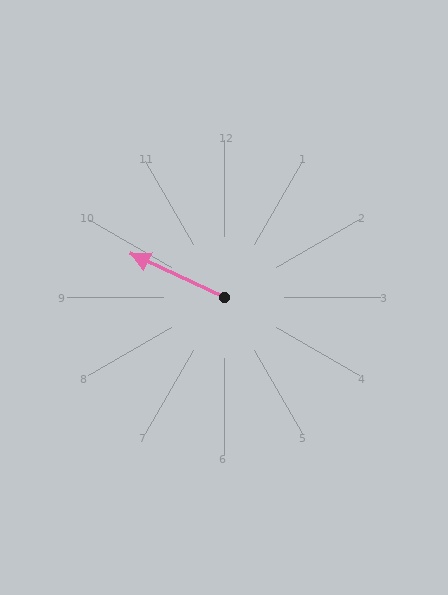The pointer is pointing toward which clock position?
Roughly 10 o'clock.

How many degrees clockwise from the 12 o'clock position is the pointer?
Approximately 295 degrees.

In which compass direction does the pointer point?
Northwest.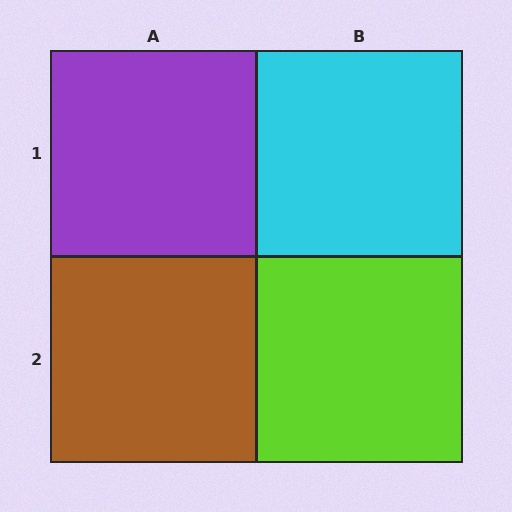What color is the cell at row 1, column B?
Cyan.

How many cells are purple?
1 cell is purple.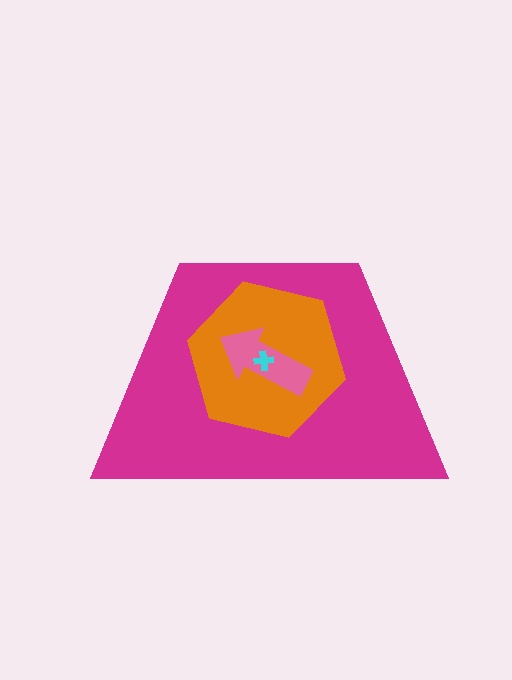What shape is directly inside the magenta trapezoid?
The orange hexagon.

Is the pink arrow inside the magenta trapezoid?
Yes.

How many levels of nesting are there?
4.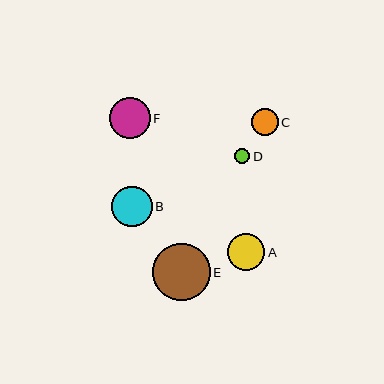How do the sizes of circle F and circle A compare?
Circle F and circle A are approximately the same size.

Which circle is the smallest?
Circle D is the smallest with a size of approximately 16 pixels.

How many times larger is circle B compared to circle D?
Circle B is approximately 2.6 times the size of circle D.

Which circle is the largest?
Circle E is the largest with a size of approximately 58 pixels.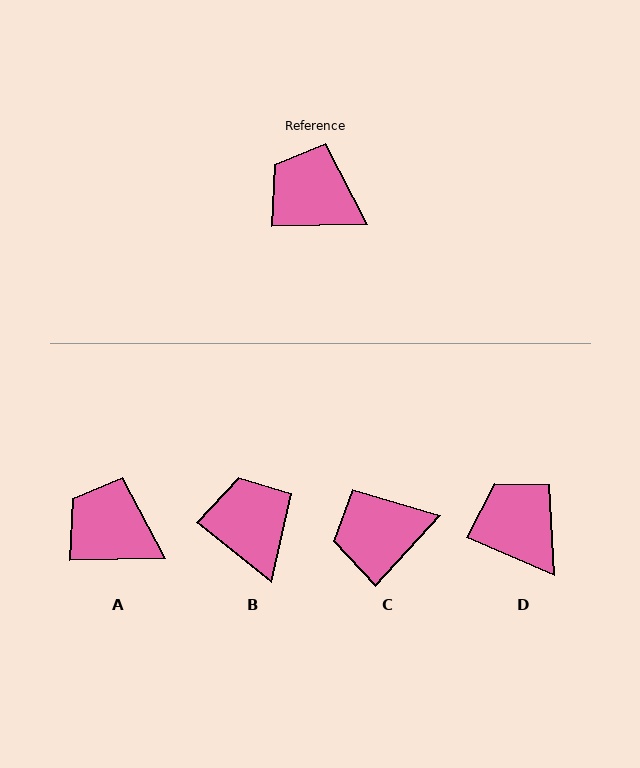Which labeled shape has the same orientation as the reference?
A.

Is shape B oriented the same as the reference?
No, it is off by about 40 degrees.